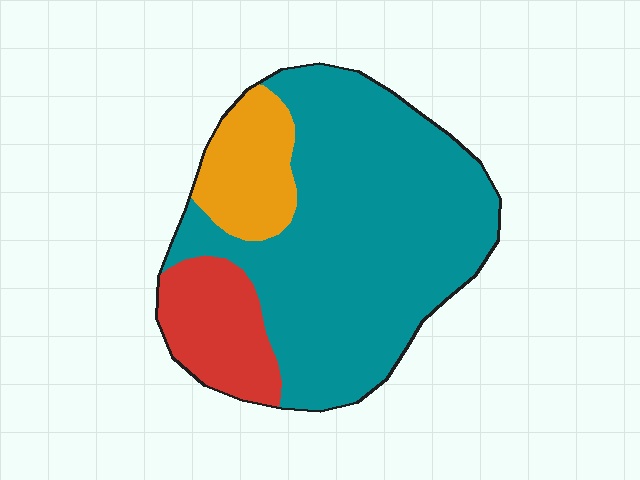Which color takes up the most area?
Teal, at roughly 70%.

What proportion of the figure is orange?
Orange covers 14% of the figure.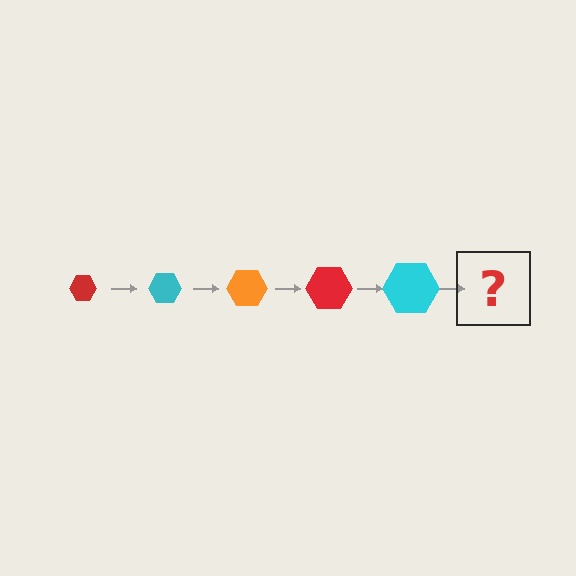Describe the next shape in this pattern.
It should be an orange hexagon, larger than the previous one.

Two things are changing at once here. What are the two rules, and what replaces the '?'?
The two rules are that the hexagon grows larger each step and the color cycles through red, cyan, and orange. The '?' should be an orange hexagon, larger than the previous one.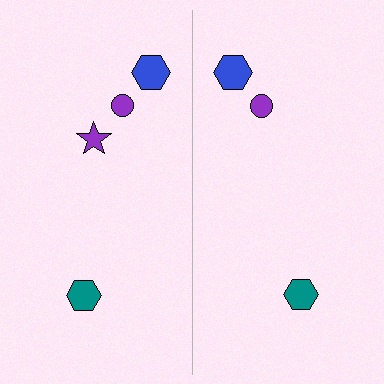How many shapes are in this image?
There are 7 shapes in this image.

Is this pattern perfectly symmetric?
No, the pattern is not perfectly symmetric. A purple star is missing from the right side.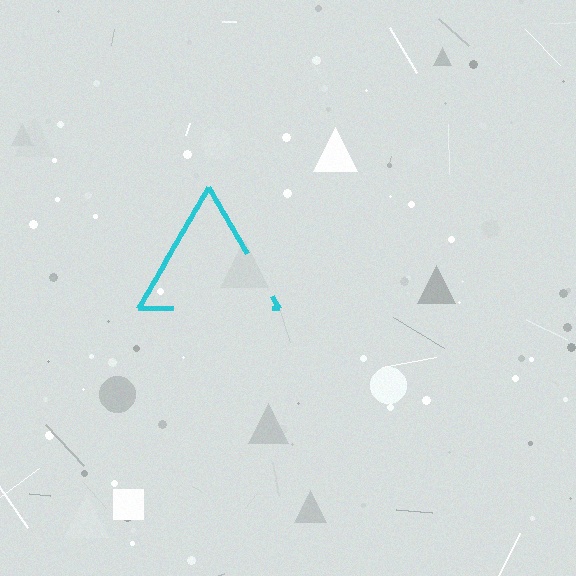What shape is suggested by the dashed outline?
The dashed outline suggests a triangle.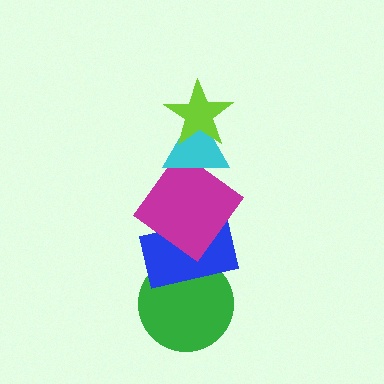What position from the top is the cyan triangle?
The cyan triangle is 2nd from the top.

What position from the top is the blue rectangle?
The blue rectangle is 4th from the top.